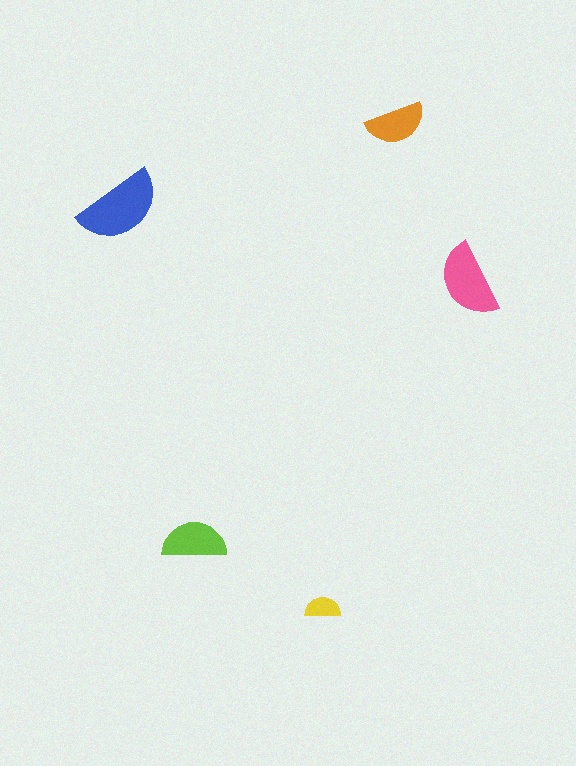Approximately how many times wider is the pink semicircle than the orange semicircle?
About 1.5 times wider.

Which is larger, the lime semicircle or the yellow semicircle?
The lime one.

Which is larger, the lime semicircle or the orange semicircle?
The lime one.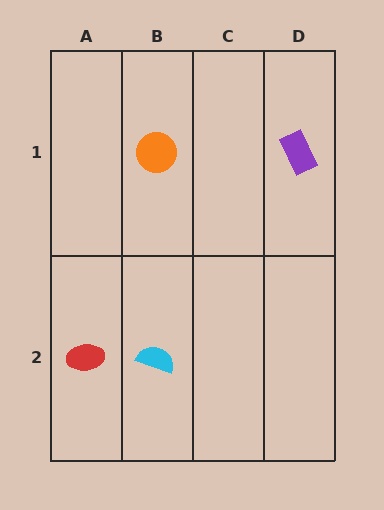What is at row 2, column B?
A cyan semicircle.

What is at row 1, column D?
A purple rectangle.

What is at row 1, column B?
An orange circle.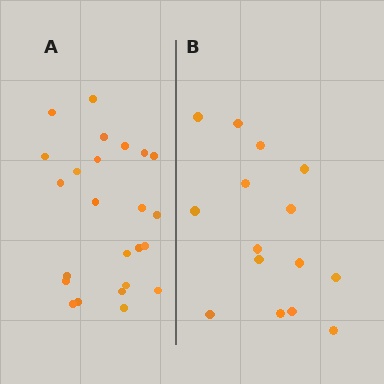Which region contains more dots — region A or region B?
Region A (the left region) has more dots.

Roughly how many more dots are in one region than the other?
Region A has roughly 8 or so more dots than region B.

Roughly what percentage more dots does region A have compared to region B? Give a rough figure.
About 60% more.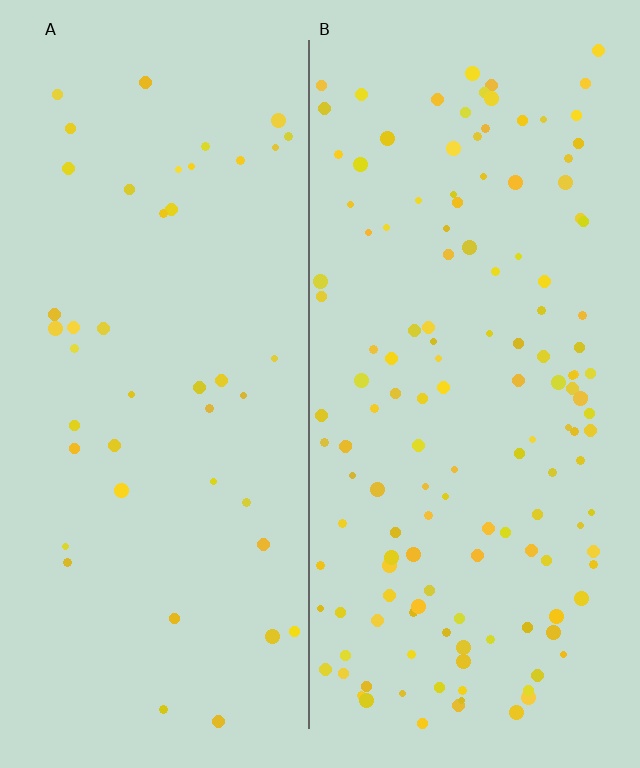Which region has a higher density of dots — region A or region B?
B (the right).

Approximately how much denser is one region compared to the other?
Approximately 3.2× — region B over region A.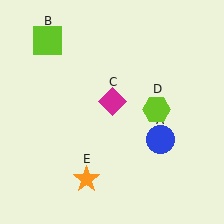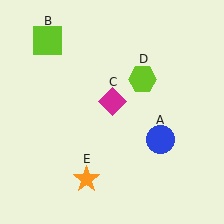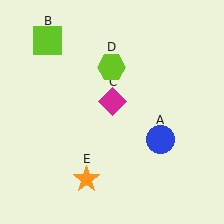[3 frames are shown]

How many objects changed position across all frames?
1 object changed position: lime hexagon (object D).